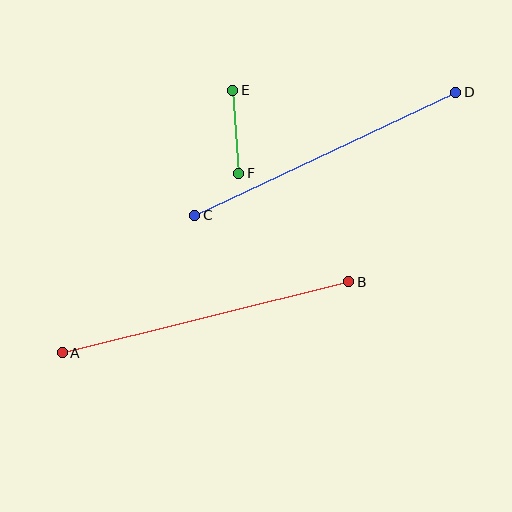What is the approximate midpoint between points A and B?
The midpoint is at approximately (206, 317) pixels.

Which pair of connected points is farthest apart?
Points A and B are farthest apart.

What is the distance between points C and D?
The distance is approximately 289 pixels.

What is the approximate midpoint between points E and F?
The midpoint is at approximately (236, 132) pixels.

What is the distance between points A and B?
The distance is approximately 295 pixels.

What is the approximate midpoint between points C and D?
The midpoint is at approximately (325, 154) pixels.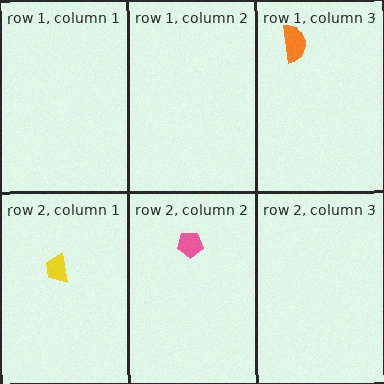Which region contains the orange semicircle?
The row 1, column 3 region.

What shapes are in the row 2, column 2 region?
The pink pentagon.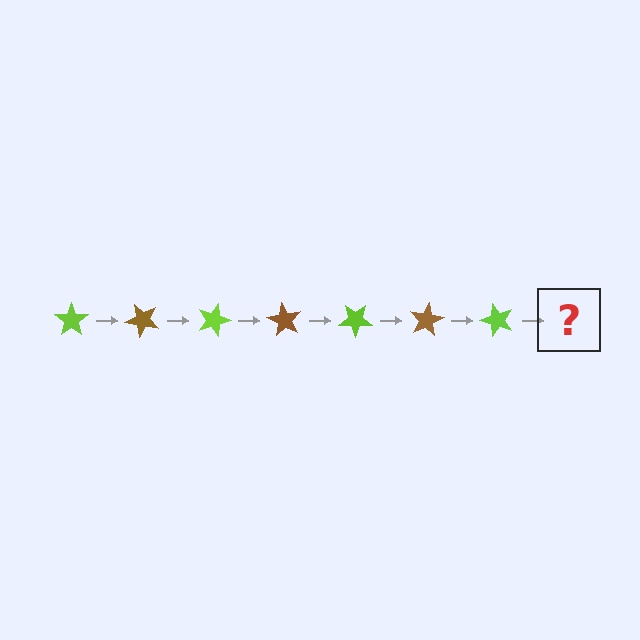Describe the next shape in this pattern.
It should be a brown star, rotated 315 degrees from the start.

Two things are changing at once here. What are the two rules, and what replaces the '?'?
The two rules are that it rotates 45 degrees each step and the color cycles through lime and brown. The '?' should be a brown star, rotated 315 degrees from the start.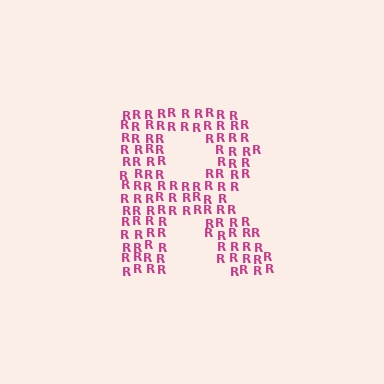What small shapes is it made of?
It is made of small letter R's.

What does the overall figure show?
The overall figure shows the letter R.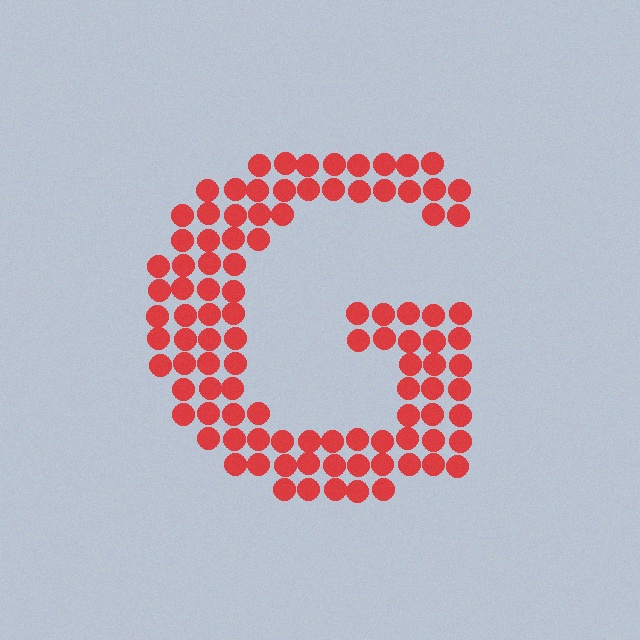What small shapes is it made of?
It is made of small circles.